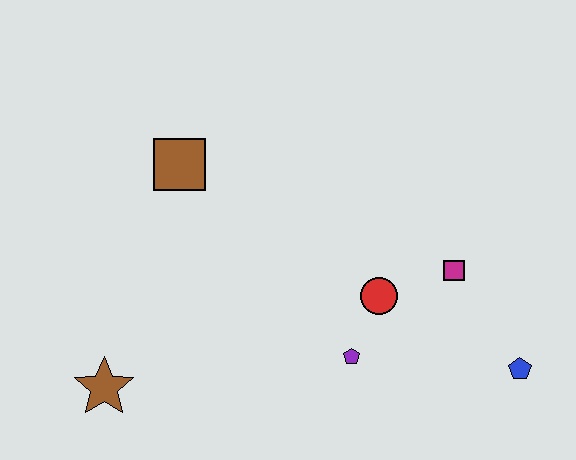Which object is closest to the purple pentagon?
The red circle is closest to the purple pentagon.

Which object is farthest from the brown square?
The blue pentagon is farthest from the brown square.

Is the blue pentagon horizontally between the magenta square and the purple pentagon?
No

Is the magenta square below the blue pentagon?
No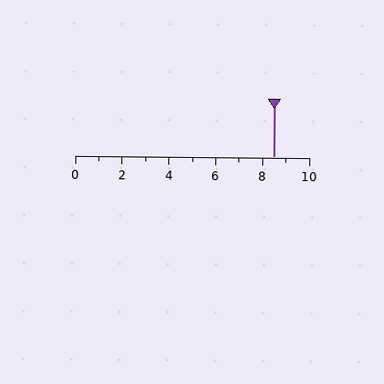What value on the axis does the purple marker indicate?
The marker indicates approximately 8.5.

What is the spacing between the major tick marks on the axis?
The major ticks are spaced 2 apart.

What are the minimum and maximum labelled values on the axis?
The axis runs from 0 to 10.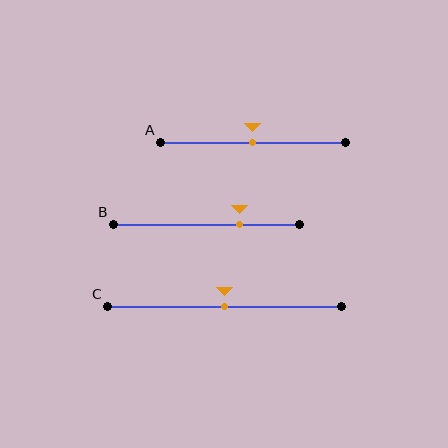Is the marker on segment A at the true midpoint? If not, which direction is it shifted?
Yes, the marker on segment A is at the true midpoint.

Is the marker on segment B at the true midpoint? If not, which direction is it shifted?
No, the marker on segment B is shifted to the right by about 18% of the segment length.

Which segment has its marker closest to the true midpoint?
Segment A has its marker closest to the true midpoint.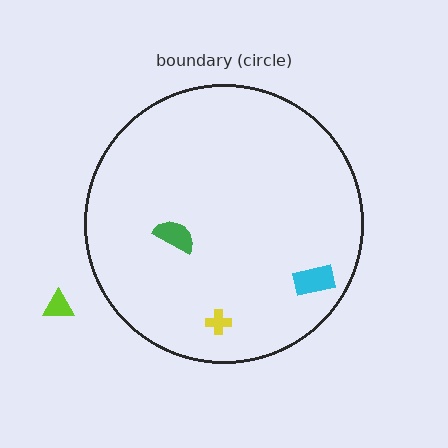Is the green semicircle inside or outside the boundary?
Inside.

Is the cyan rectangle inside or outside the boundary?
Inside.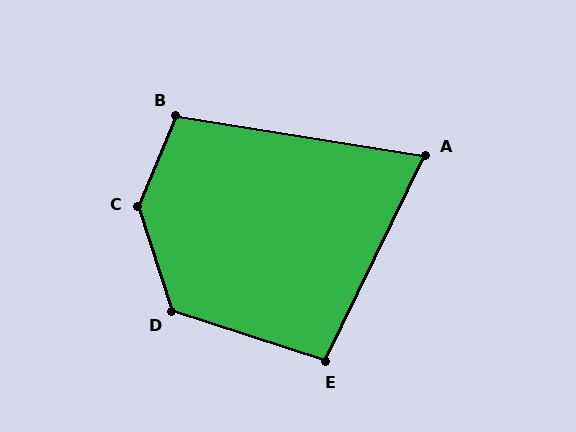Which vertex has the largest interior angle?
C, at approximately 139 degrees.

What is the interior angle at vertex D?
Approximately 126 degrees (obtuse).